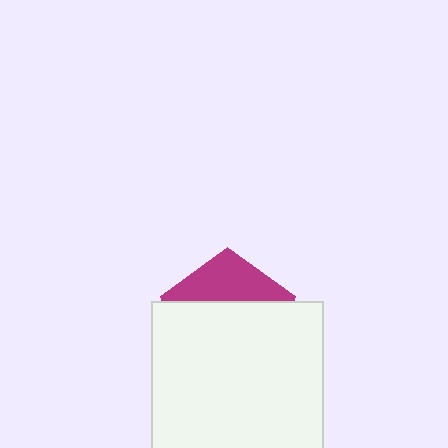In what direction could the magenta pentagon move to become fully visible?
The magenta pentagon could move up. That would shift it out from behind the white rectangle entirely.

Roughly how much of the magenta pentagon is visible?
A small part of it is visible (roughly 33%).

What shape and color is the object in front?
The object in front is a white rectangle.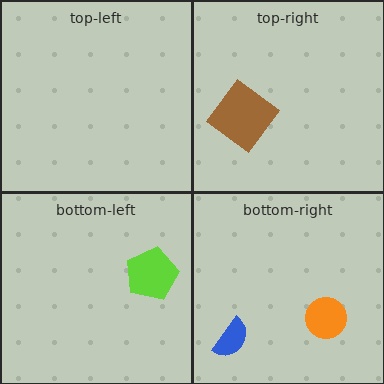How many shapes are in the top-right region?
1.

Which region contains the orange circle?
The bottom-right region.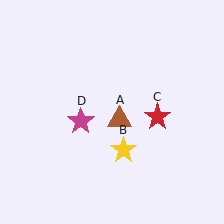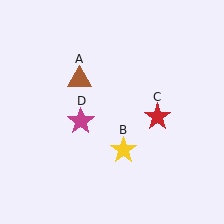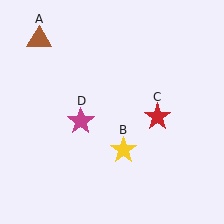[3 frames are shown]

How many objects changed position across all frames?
1 object changed position: brown triangle (object A).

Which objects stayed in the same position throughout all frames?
Yellow star (object B) and red star (object C) and magenta star (object D) remained stationary.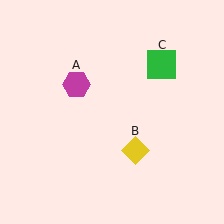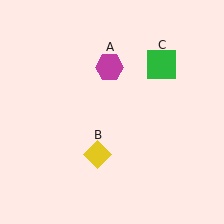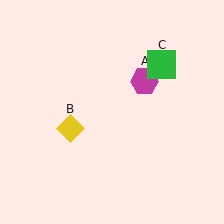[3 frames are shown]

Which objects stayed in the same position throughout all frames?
Green square (object C) remained stationary.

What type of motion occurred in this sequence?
The magenta hexagon (object A), yellow diamond (object B) rotated clockwise around the center of the scene.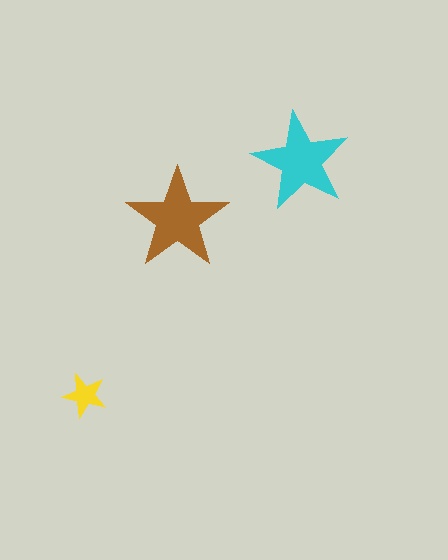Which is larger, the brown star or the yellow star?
The brown one.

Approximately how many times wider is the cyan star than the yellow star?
About 2 times wider.